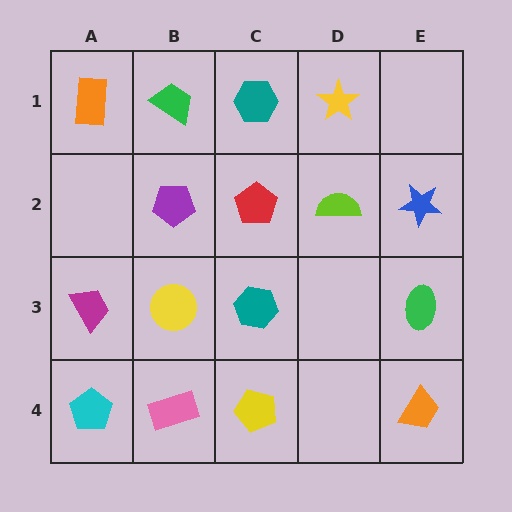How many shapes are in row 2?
4 shapes.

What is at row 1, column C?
A teal hexagon.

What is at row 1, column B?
A green trapezoid.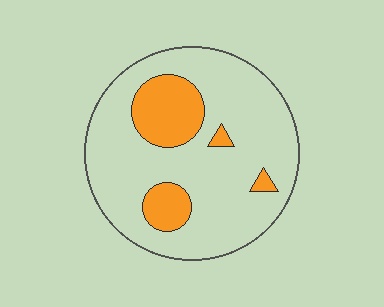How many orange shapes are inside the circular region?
4.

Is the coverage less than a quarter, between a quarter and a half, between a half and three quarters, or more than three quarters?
Less than a quarter.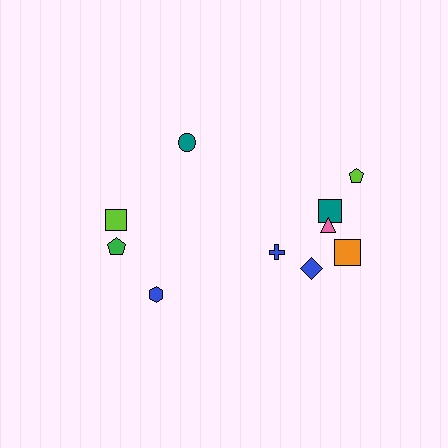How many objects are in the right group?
There are 6 objects.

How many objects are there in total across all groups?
There are 10 objects.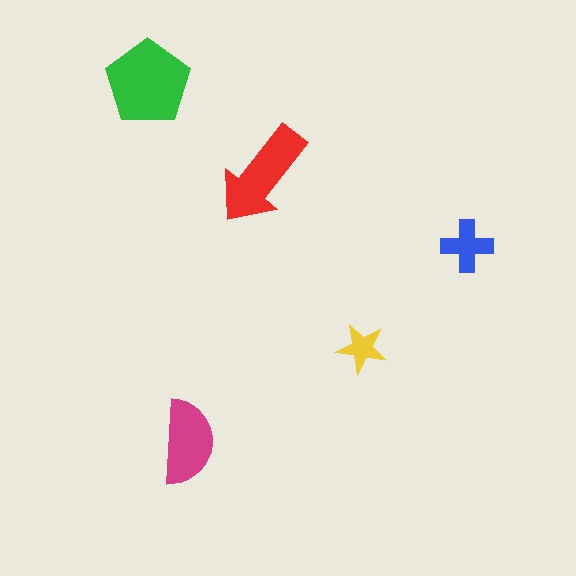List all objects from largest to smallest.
The green pentagon, the red arrow, the magenta semicircle, the blue cross, the yellow star.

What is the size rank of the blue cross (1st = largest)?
4th.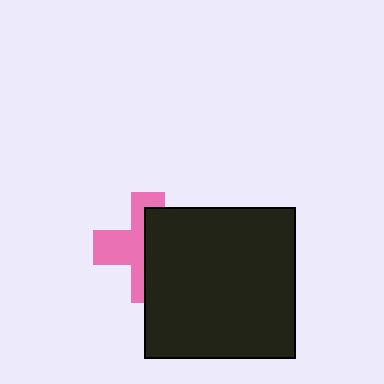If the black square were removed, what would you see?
You would see the complete pink cross.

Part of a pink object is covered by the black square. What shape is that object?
It is a cross.